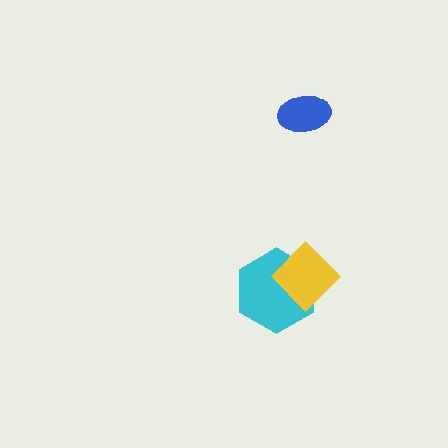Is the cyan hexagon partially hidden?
Yes, it is partially covered by another shape.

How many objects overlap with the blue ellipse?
0 objects overlap with the blue ellipse.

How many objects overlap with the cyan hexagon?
1 object overlaps with the cyan hexagon.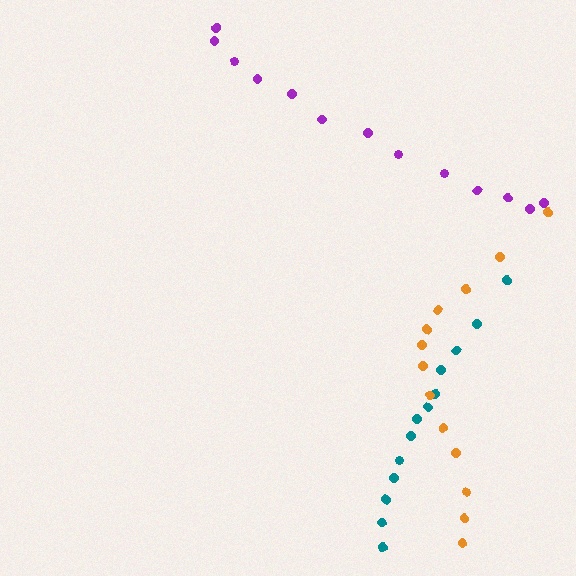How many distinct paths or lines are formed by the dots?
There are 3 distinct paths.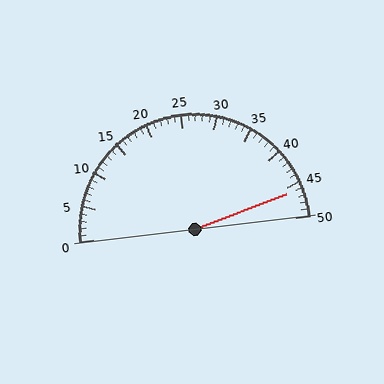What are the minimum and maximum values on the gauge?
The gauge ranges from 0 to 50.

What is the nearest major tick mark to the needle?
The nearest major tick mark is 45.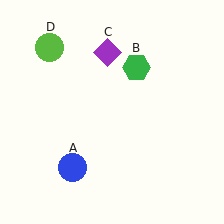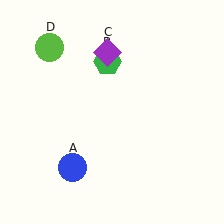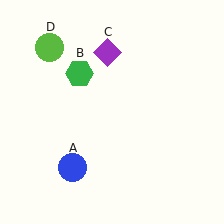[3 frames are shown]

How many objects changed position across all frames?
1 object changed position: green hexagon (object B).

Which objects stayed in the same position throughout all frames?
Blue circle (object A) and purple diamond (object C) and lime circle (object D) remained stationary.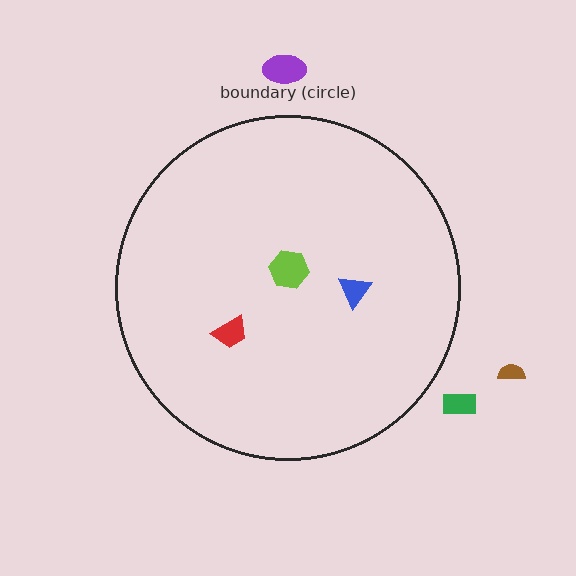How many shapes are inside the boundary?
3 inside, 3 outside.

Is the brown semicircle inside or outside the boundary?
Outside.